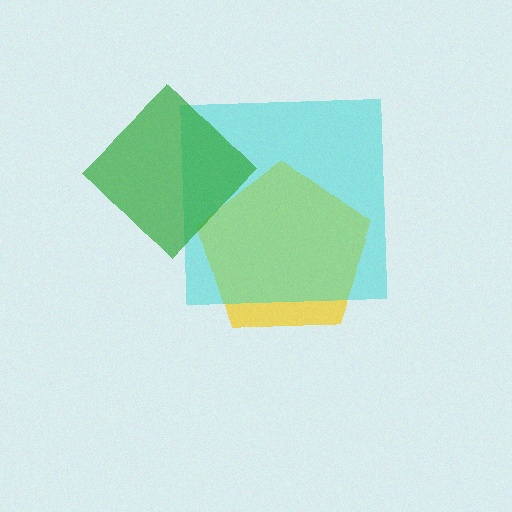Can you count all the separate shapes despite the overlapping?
Yes, there are 3 separate shapes.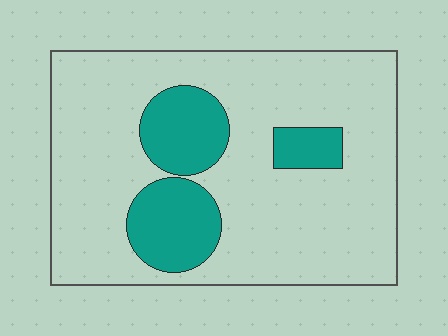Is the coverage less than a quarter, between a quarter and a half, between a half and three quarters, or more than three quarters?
Less than a quarter.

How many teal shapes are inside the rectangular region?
3.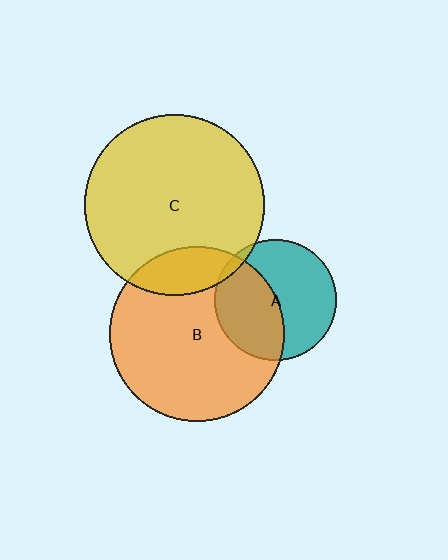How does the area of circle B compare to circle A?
Approximately 2.1 times.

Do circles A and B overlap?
Yes.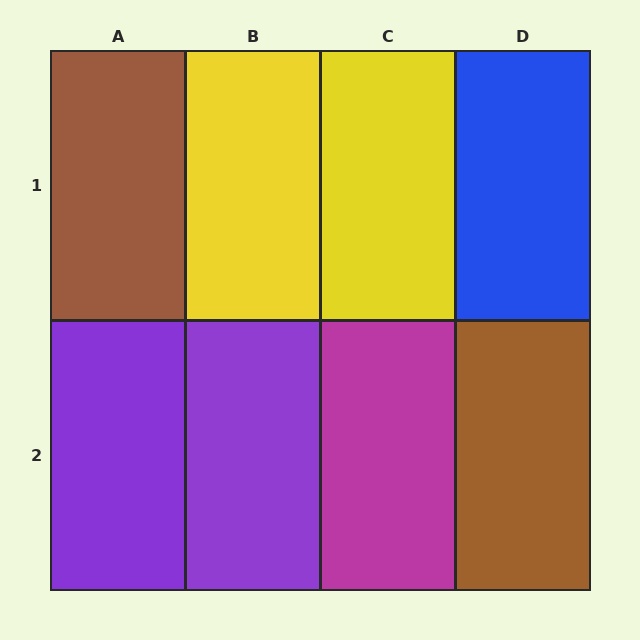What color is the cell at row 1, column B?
Yellow.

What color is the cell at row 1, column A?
Brown.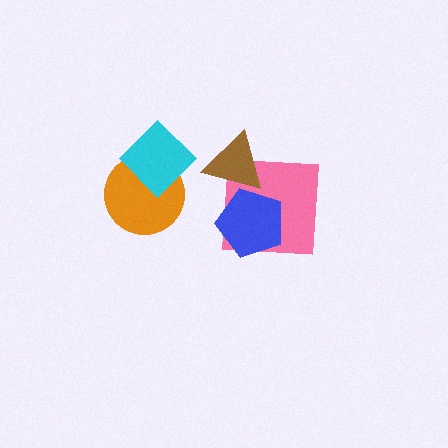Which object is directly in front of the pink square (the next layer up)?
The blue pentagon is directly in front of the pink square.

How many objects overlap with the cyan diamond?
1 object overlaps with the cyan diamond.